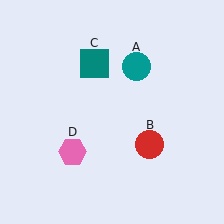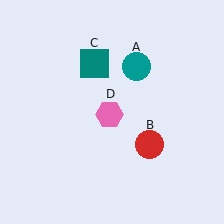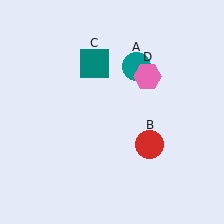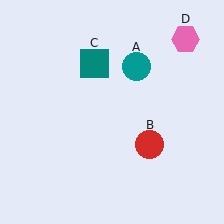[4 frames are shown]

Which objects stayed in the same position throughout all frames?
Teal circle (object A) and red circle (object B) and teal square (object C) remained stationary.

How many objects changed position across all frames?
1 object changed position: pink hexagon (object D).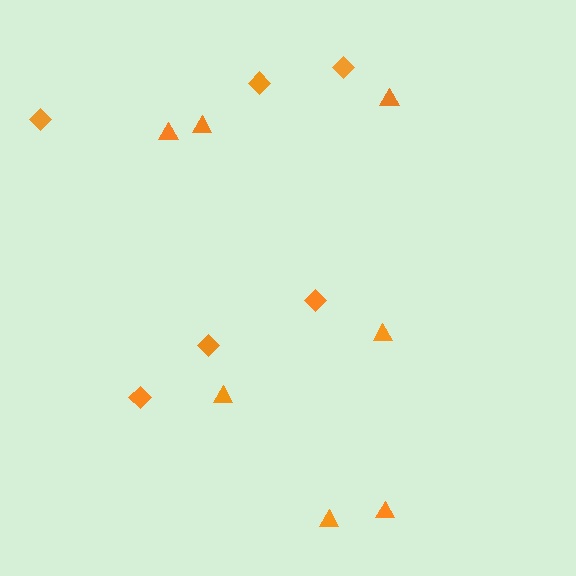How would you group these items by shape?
There are 2 groups: one group of triangles (7) and one group of diamonds (6).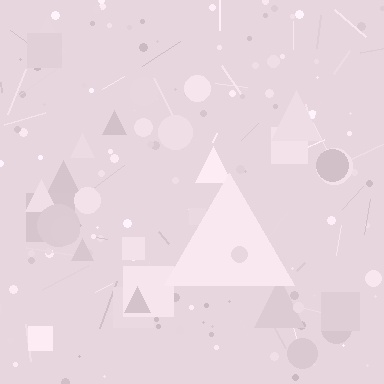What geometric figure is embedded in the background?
A triangle is embedded in the background.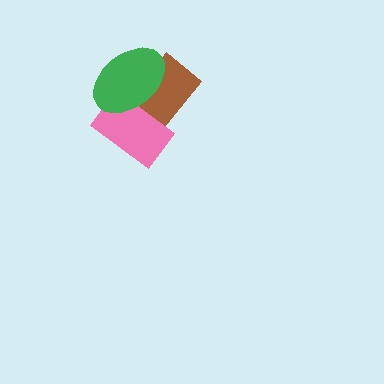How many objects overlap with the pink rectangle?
2 objects overlap with the pink rectangle.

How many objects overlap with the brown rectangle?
2 objects overlap with the brown rectangle.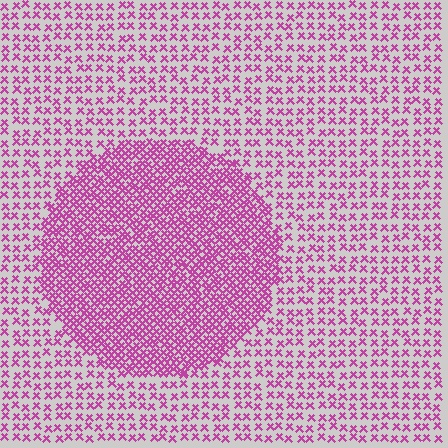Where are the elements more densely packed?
The elements are more densely packed inside the circle boundary.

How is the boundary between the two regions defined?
The boundary is defined by a change in element density (approximately 2.3x ratio). All elements are the same color, size, and shape.